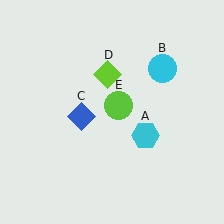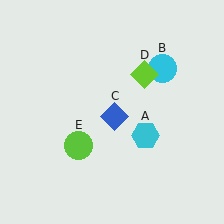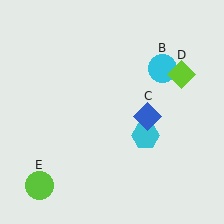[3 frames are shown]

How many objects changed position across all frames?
3 objects changed position: blue diamond (object C), lime diamond (object D), lime circle (object E).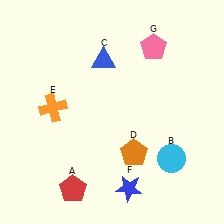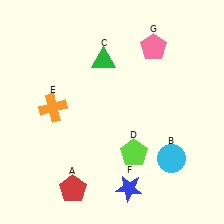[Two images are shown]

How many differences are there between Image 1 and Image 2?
There are 2 differences between the two images.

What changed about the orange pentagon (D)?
In Image 1, D is orange. In Image 2, it changed to lime.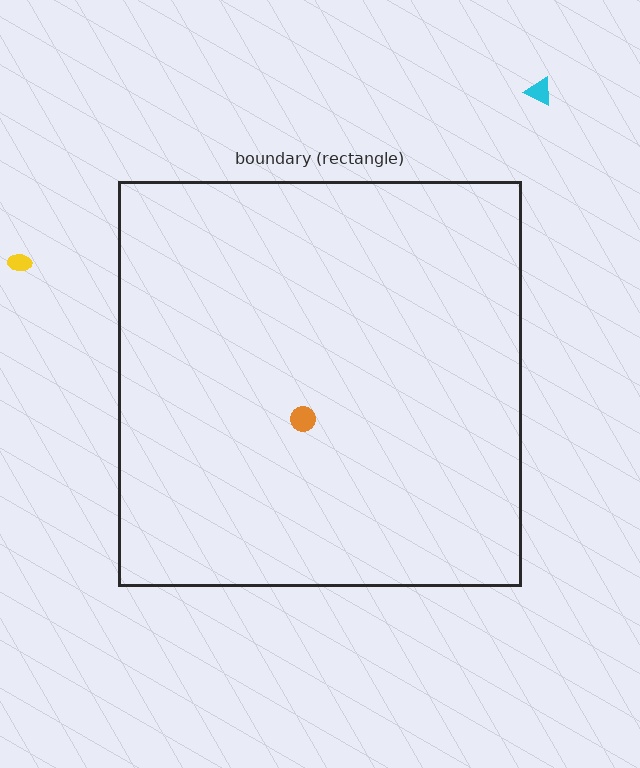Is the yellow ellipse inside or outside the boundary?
Outside.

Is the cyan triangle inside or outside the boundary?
Outside.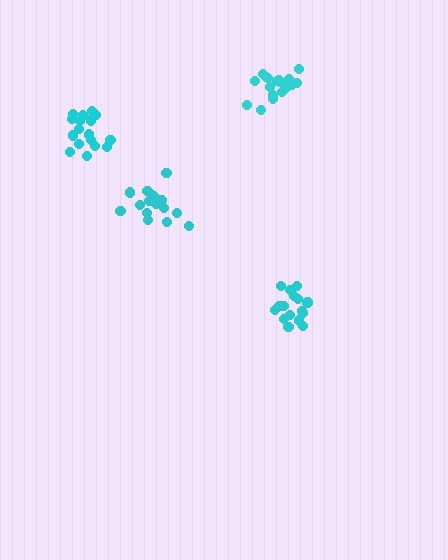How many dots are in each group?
Group 1: 16 dots, Group 2: 18 dots, Group 3: 19 dots, Group 4: 18 dots (71 total).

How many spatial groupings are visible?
There are 4 spatial groupings.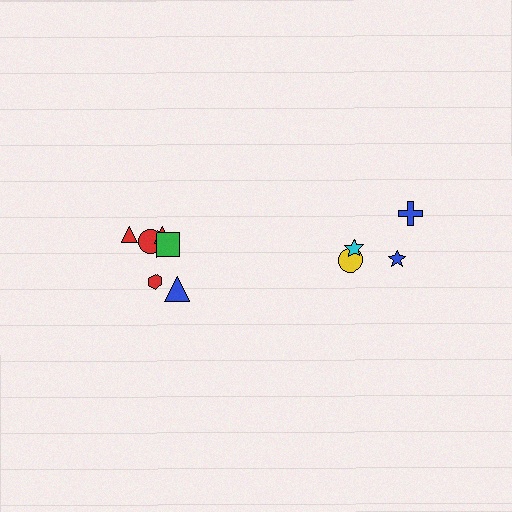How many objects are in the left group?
There are 6 objects.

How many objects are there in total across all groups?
There are 10 objects.